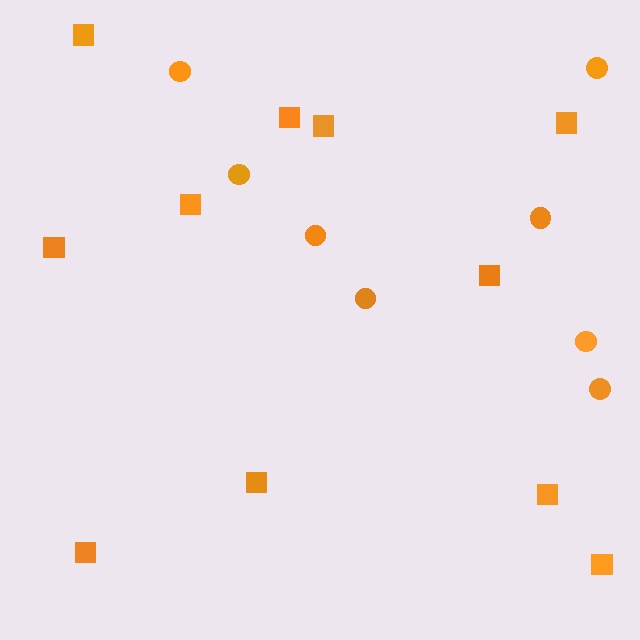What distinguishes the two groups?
There are 2 groups: one group of circles (8) and one group of squares (11).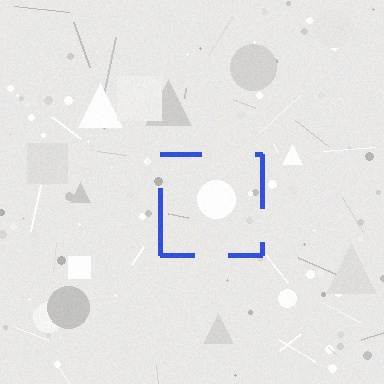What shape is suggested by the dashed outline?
The dashed outline suggests a square.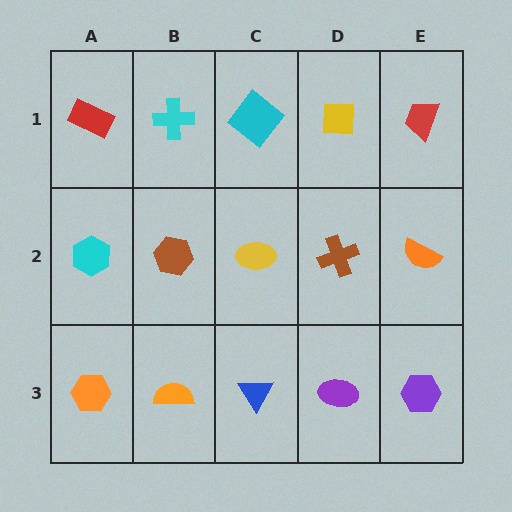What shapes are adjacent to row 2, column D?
A yellow square (row 1, column D), a purple ellipse (row 3, column D), a yellow ellipse (row 2, column C), an orange semicircle (row 2, column E).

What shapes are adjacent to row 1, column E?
An orange semicircle (row 2, column E), a yellow square (row 1, column D).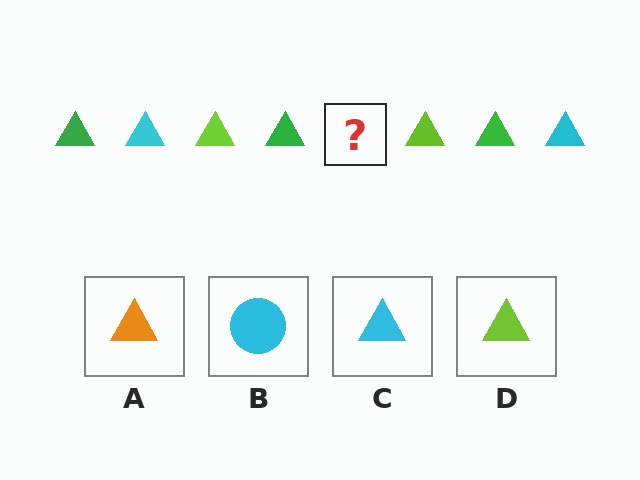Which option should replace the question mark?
Option C.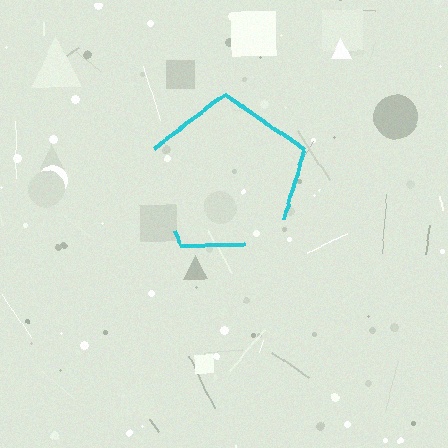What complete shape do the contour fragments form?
The contour fragments form a pentagon.